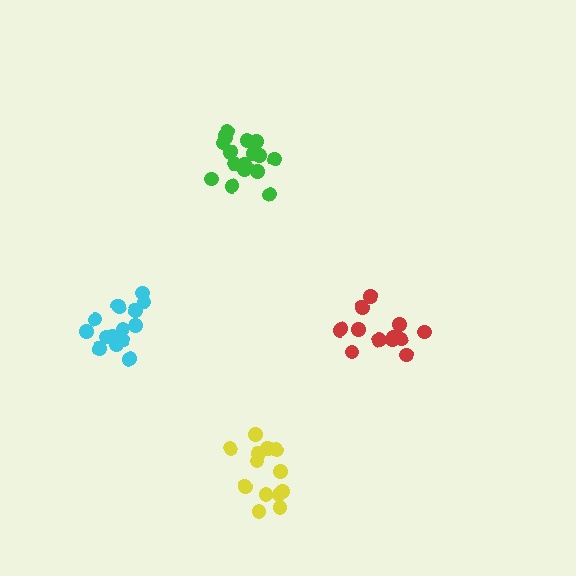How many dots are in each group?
Group 1: 14 dots, Group 2: 18 dots, Group 3: 15 dots, Group 4: 13 dots (60 total).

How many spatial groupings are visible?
There are 4 spatial groupings.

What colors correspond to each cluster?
The clusters are colored: red, green, cyan, yellow.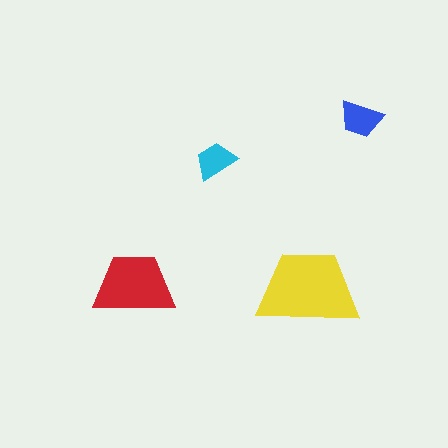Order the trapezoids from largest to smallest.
the yellow one, the red one, the blue one, the cyan one.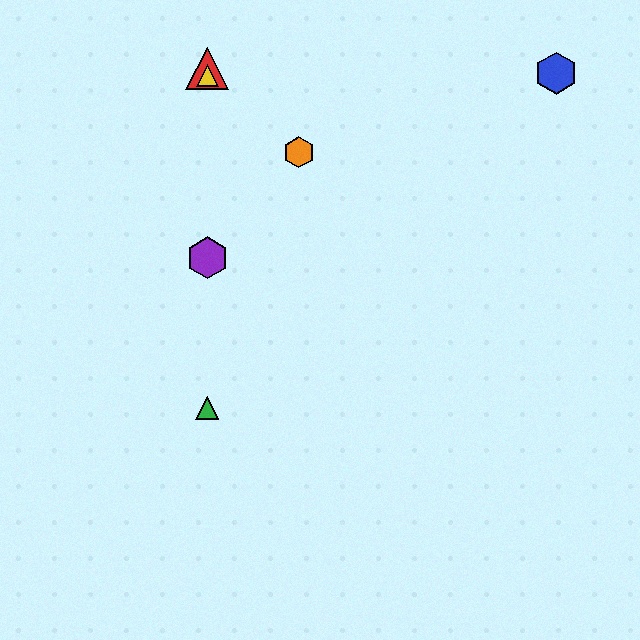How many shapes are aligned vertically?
4 shapes (the red triangle, the green triangle, the yellow triangle, the purple hexagon) are aligned vertically.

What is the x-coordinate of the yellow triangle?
The yellow triangle is at x≈207.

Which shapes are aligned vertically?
The red triangle, the green triangle, the yellow triangle, the purple hexagon are aligned vertically.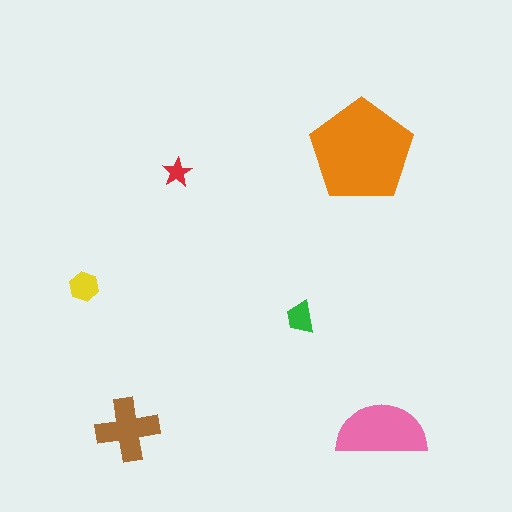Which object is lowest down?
The brown cross is bottommost.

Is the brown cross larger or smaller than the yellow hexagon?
Larger.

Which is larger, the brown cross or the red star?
The brown cross.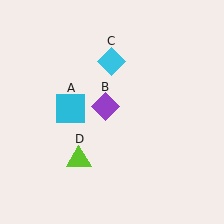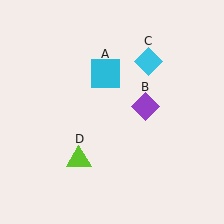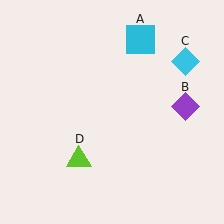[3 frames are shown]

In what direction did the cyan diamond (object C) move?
The cyan diamond (object C) moved right.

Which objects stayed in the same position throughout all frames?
Lime triangle (object D) remained stationary.